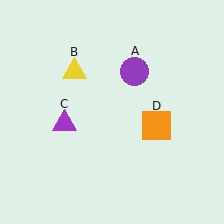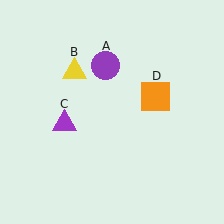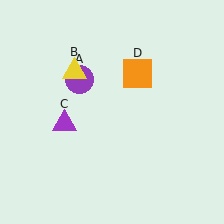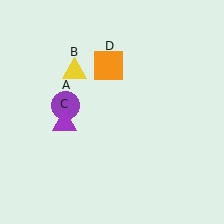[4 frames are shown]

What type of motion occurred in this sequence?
The purple circle (object A), orange square (object D) rotated counterclockwise around the center of the scene.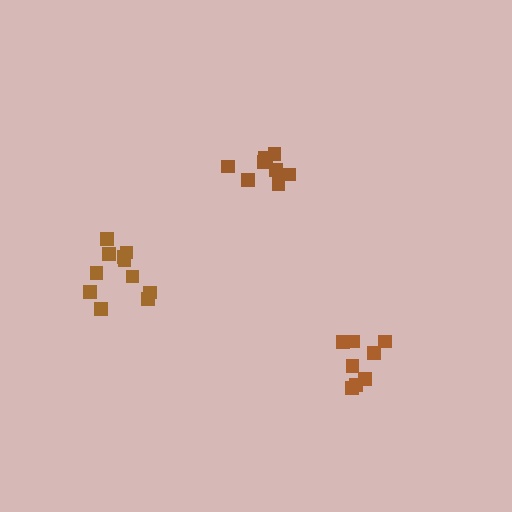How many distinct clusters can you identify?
There are 3 distinct clusters.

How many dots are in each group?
Group 1: 8 dots, Group 2: 11 dots, Group 3: 9 dots (28 total).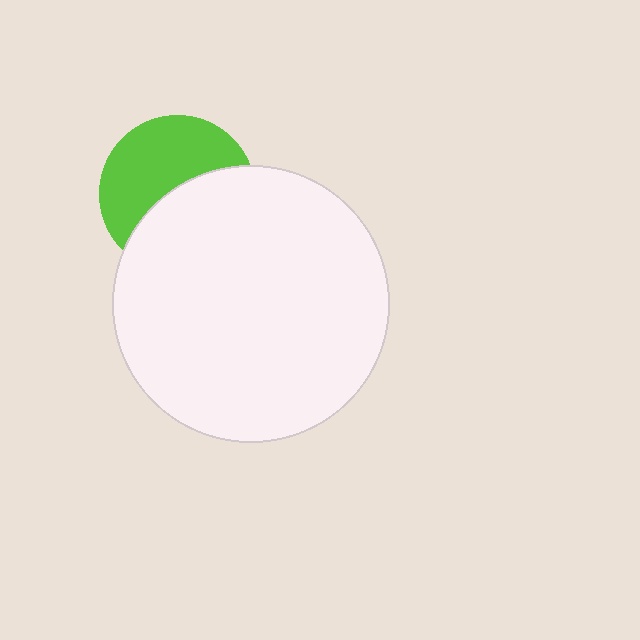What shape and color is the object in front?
The object in front is a white circle.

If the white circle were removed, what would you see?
You would see the complete lime circle.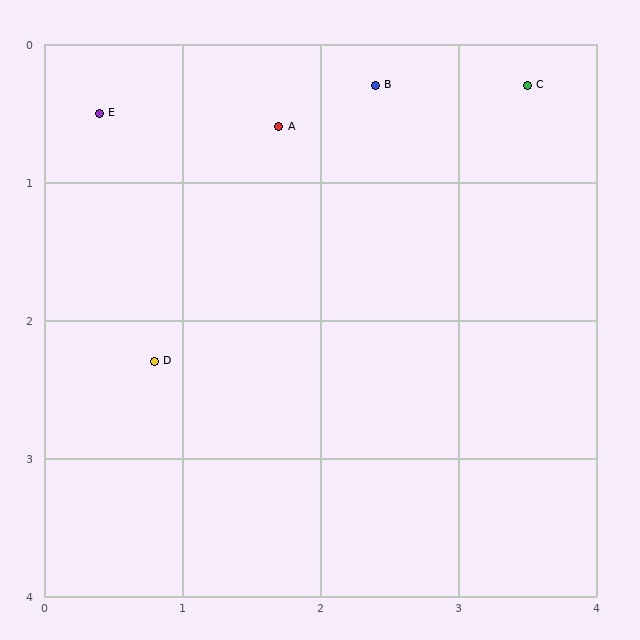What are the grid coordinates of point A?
Point A is at approximately (1.7, 0.6).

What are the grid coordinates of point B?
Point B is at approximately (2.4, 0.3).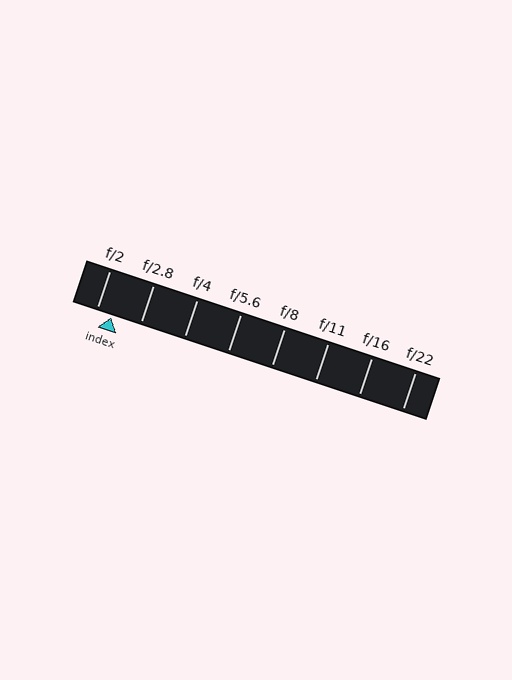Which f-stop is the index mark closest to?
The index mark is closest to f/2.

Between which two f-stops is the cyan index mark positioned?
The index mark is between f/2 and f/2.8.